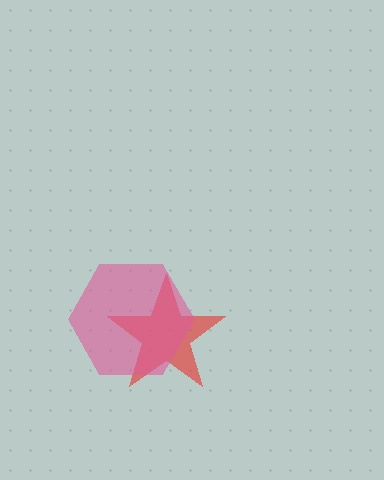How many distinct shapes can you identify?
There are 2 distinct shapes: a red star, a pink hexagon.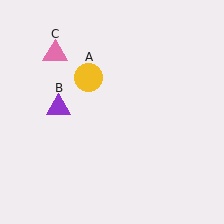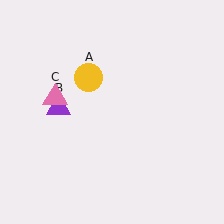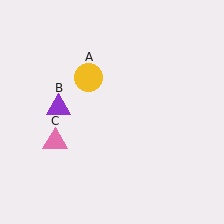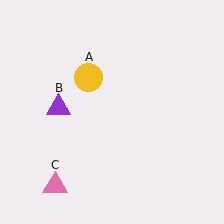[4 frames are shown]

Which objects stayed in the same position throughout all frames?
Yellow circle (object A) and purple triangle (object B) remained stationary.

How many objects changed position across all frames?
1 object changed position: pink triangle (object C).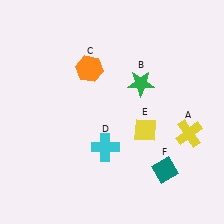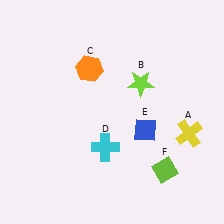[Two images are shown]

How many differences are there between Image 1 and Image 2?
There are 3 differences between the two images.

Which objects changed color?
B changed from green to lime. E changed from yellow to blue. F changed from teal to lime.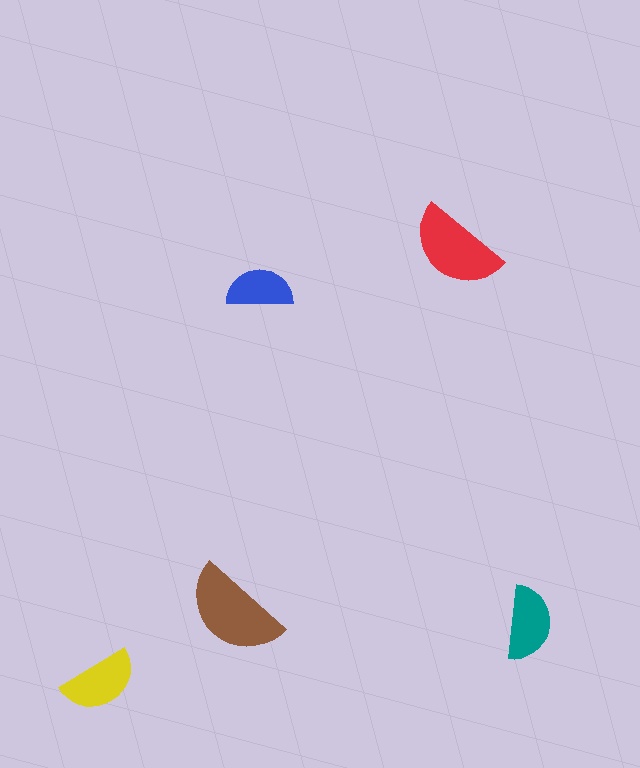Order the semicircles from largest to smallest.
the brown one, the red one, the yellow one, the teal one, the blue one.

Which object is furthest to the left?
The yellow semicircle is leftmost.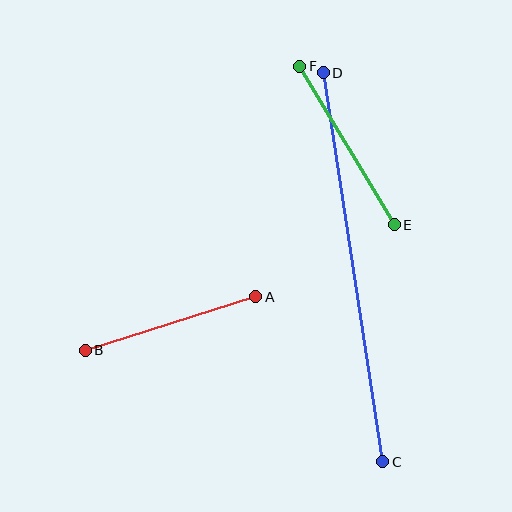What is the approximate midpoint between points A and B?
The midpoint is at approximately (170, 324) pixels.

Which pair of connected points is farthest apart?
Points C and D are farthest apart.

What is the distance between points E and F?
The distance is approximately 184 pixels.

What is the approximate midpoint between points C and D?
The midpoint is at approximately (353, 267) pixels.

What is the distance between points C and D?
The distance is approximately 393 pixels.